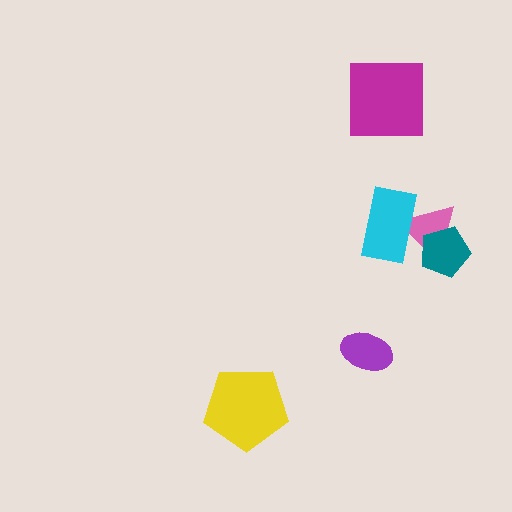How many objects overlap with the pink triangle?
2 objects overlap with the pink triangle.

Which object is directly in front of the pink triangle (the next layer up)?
The teal pentagon is directly in front of the pink triangle.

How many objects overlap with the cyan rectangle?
1 object overlaps with the cyan rectangle.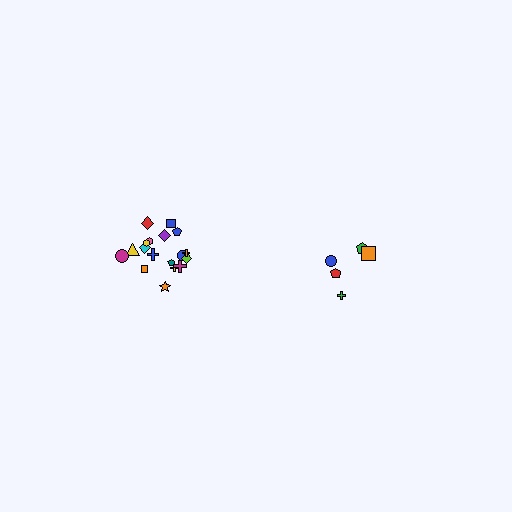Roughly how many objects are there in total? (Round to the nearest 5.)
Roughly 25 objects in total.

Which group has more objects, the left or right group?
The left group.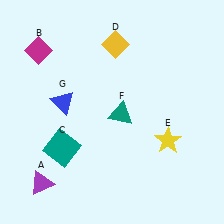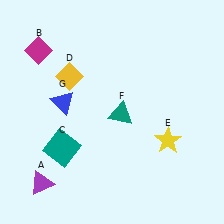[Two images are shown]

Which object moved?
The yellow diamond (D) moved left.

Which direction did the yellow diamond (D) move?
The yellow diamond (D) moved left.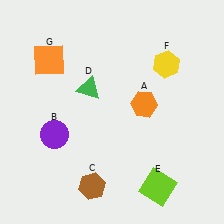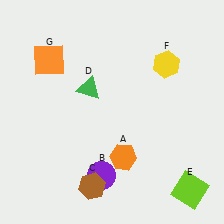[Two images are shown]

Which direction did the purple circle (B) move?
The purple circle (B) moved right.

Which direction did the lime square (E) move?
The lime square (E) moved right.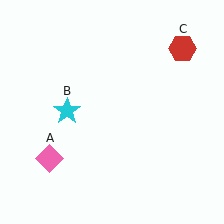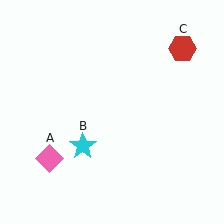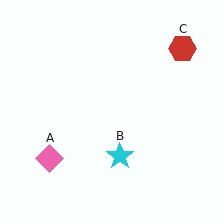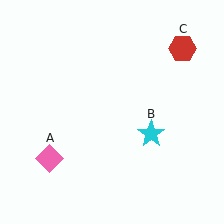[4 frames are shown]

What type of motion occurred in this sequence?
The cyan star (object B) rotated counterclockwise around the center of the scene.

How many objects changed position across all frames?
1 object changed position: cyan star (object B).